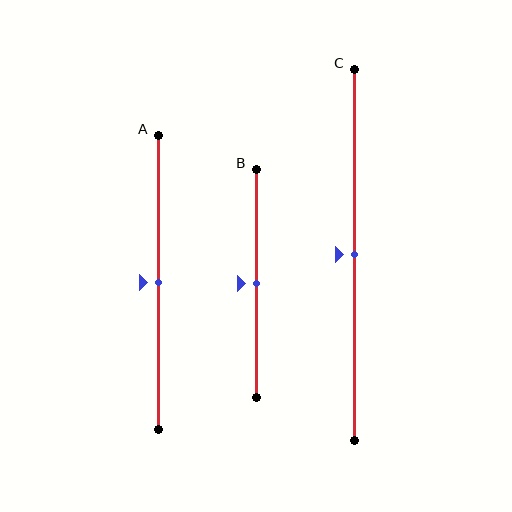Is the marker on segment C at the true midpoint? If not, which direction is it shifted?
Yes, the marker on segment C is at the true midpoint.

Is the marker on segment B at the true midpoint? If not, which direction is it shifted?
Yes, the marker on segment B is at the true midpoint.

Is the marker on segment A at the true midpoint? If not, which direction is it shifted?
Yes, the marker on segment A is at the true midpoint.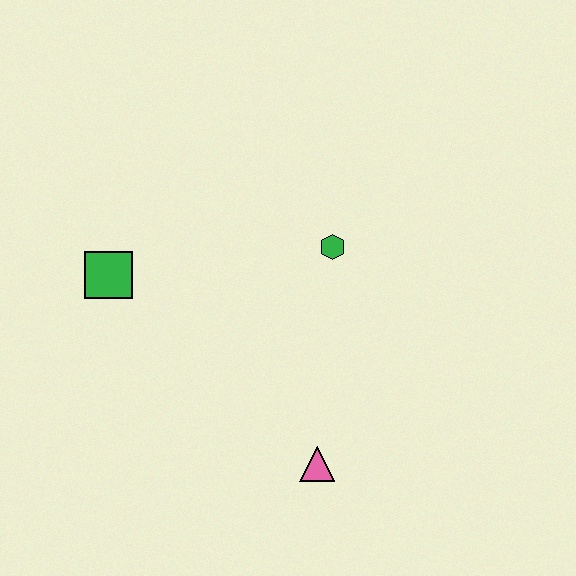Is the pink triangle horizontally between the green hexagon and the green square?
Yes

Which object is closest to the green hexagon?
The pink triangle is closest to the green hexagon.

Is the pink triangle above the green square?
No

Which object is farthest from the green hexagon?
The green square is farthest from the green hexagon.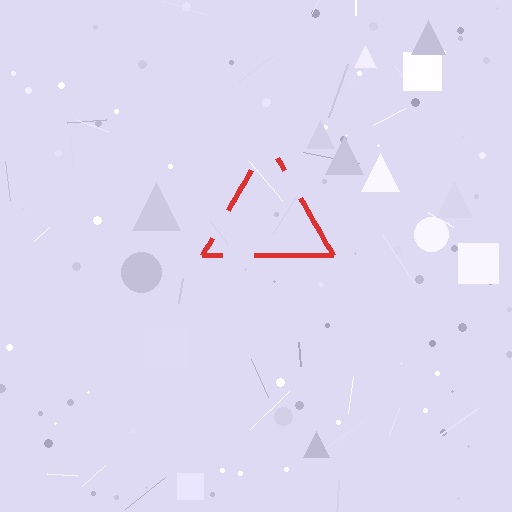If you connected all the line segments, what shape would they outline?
They would outline a triangle.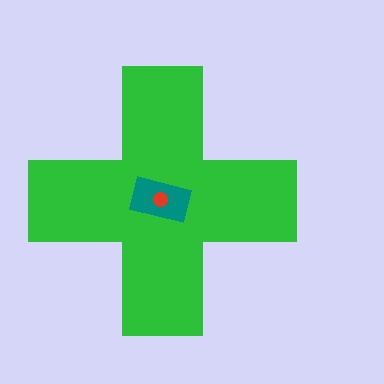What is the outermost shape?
The green cross.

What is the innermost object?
The red circle.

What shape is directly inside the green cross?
The teal rectangle.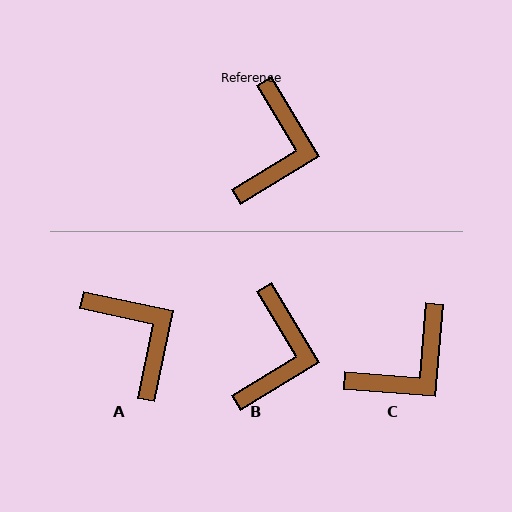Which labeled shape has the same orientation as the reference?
B.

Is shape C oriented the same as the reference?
No, it is off by about 36 degrees.